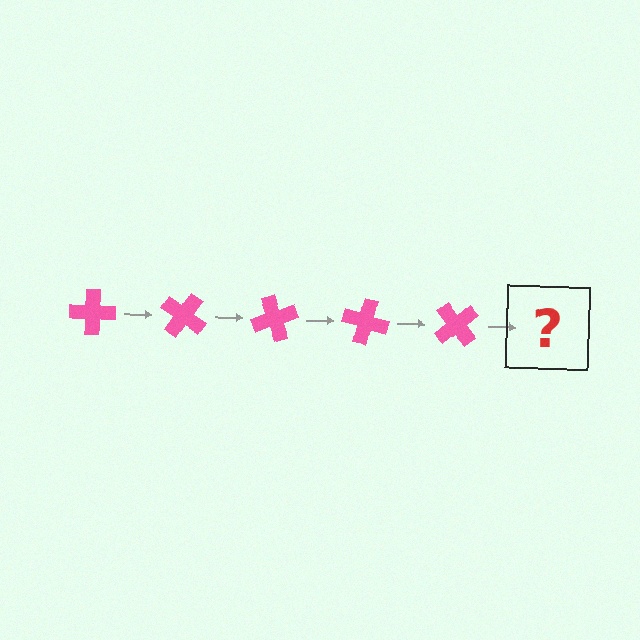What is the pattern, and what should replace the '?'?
The pattern is that the cross rotates 35 degrees each step. The '?' should be a pink cross rotated 175 degrees.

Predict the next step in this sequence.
The next step is a pink cross rotated 175 degrees.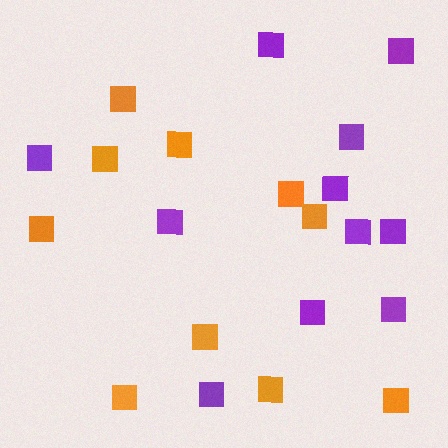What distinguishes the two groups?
There are 2 groups: one group of orange squares (10) and one group of purple squares (11).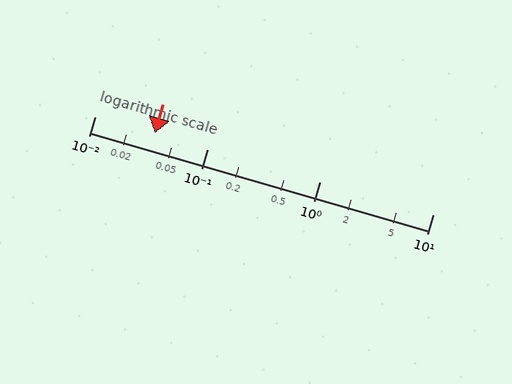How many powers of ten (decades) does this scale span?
The scale spans 3 decades, from 0.01 to 10.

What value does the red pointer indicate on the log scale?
The pointer indicates approximately 0.034.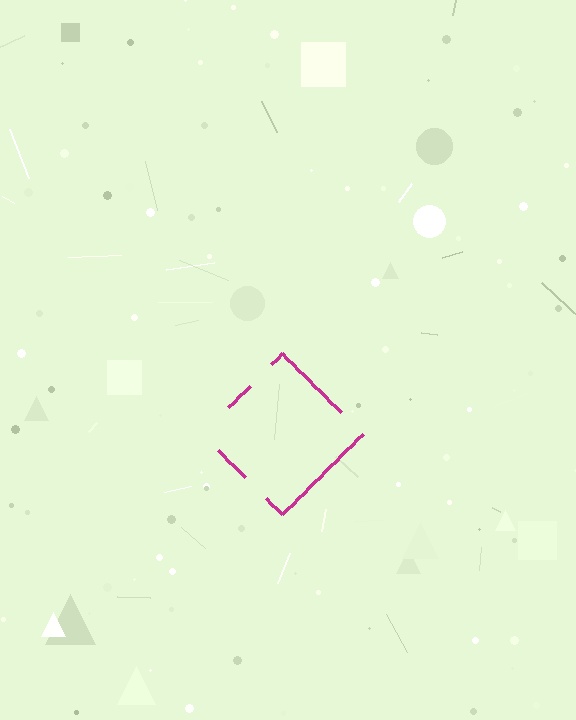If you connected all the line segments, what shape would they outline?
They would outline a diamond.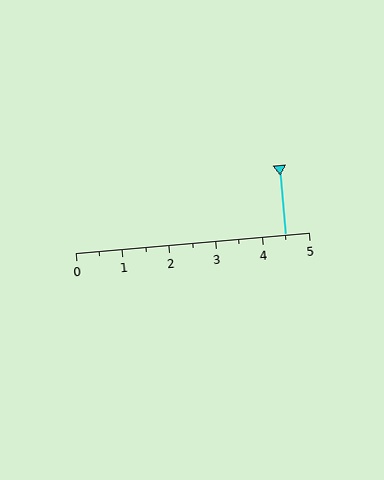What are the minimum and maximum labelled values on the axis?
The axis runs from 0 to 5.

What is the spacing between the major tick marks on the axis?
The major ticks are spaced 1 apart.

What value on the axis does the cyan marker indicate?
The marker indicates approximately 4.5.